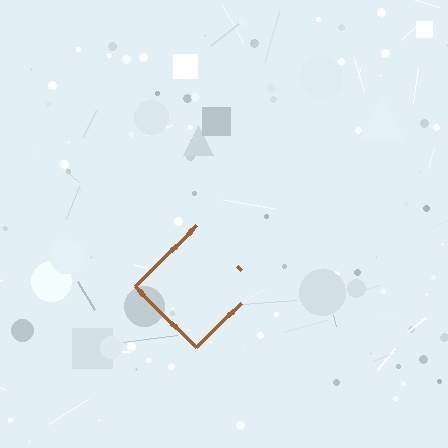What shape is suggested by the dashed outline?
The dashed outline suggests a diamond.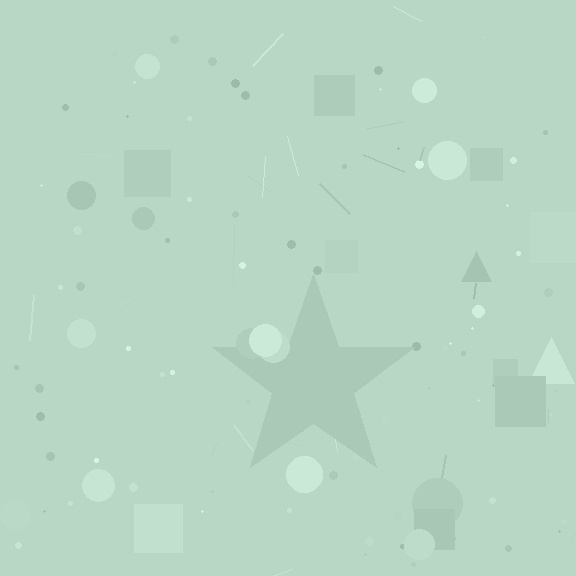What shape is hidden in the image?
A star is hidden in the image.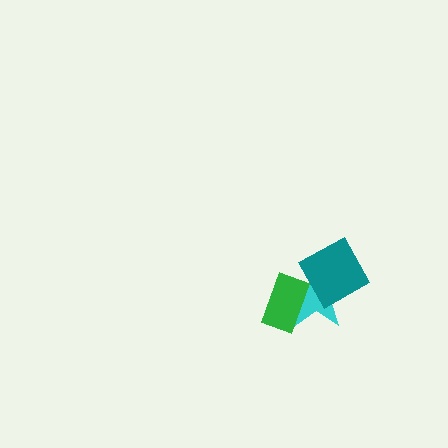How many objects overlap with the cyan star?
2 objects overlap with the cyan star.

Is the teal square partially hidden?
No, no other shape covers it.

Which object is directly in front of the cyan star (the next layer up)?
The green rectangle is directly in front of the cyan star.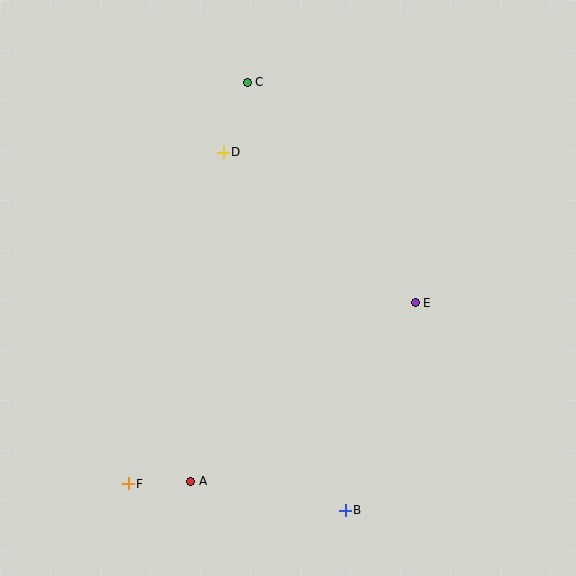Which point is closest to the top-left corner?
Point C is closest to the top-left corner.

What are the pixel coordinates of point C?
Point C is at (247, 82).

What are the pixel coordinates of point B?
Point B is at (345, 510).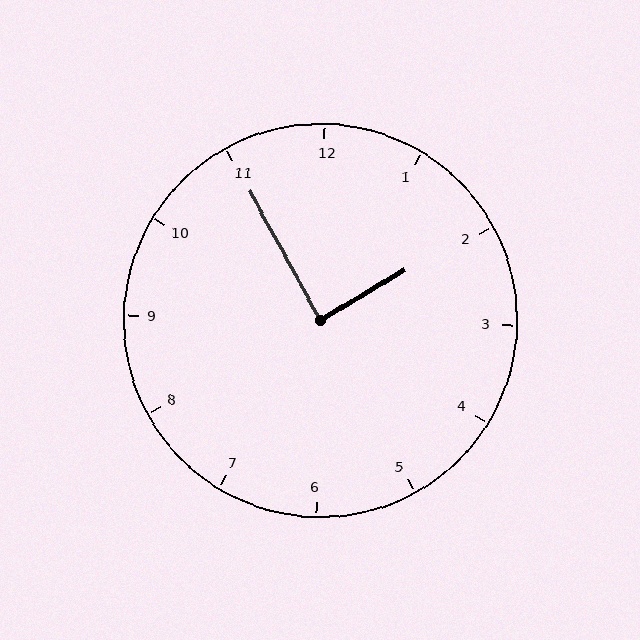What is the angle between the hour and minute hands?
Approximately 88 degrees.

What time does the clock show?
1:55.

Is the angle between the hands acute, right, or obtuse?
It is right.